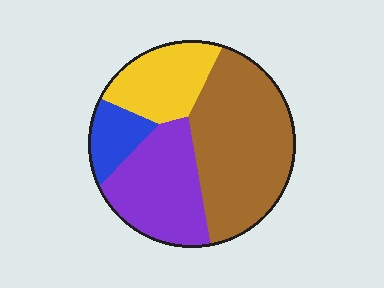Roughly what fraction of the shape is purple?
Purple takes up about one quarter (1/4) of the shape.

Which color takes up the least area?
Blue, at roughly 10%.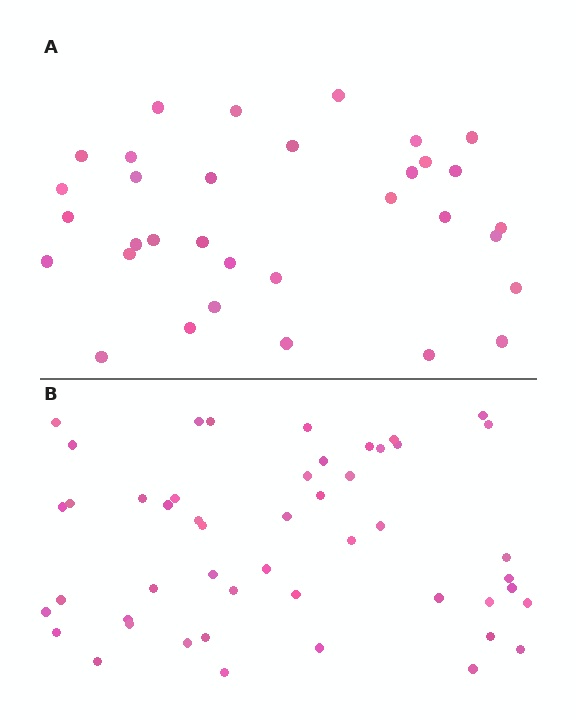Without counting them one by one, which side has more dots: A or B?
Region B (the bottom region) has more dots.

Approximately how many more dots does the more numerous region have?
Region B has approximately 15 more dots than region A.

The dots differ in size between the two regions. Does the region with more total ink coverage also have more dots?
No. Region A has more total ink coverage because its dots are larger, but region B actually contains more individual dots. Total area can be misleading — the number of items is what matters here.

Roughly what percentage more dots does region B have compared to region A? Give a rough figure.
About 50% more.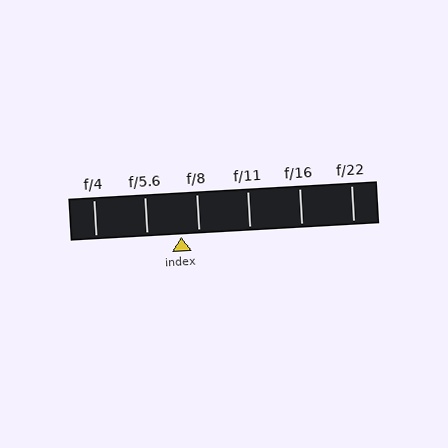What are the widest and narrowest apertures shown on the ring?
The widest aperture shown is f/4 and the narrowest is f/22.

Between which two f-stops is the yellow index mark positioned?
The index mark is between f/5.6 and f/8.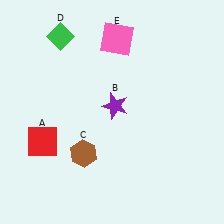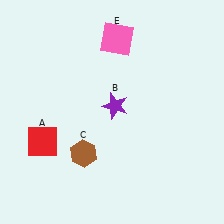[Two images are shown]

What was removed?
The green diamond (D) was removed in Image 2.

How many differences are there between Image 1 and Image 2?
There is 1 difference between the two images.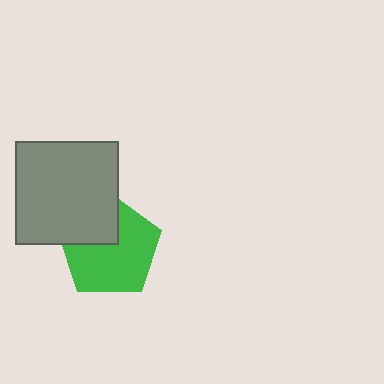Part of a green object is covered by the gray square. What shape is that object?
It is a pentagon.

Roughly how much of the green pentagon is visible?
Most of it is visible (roughly 69%).